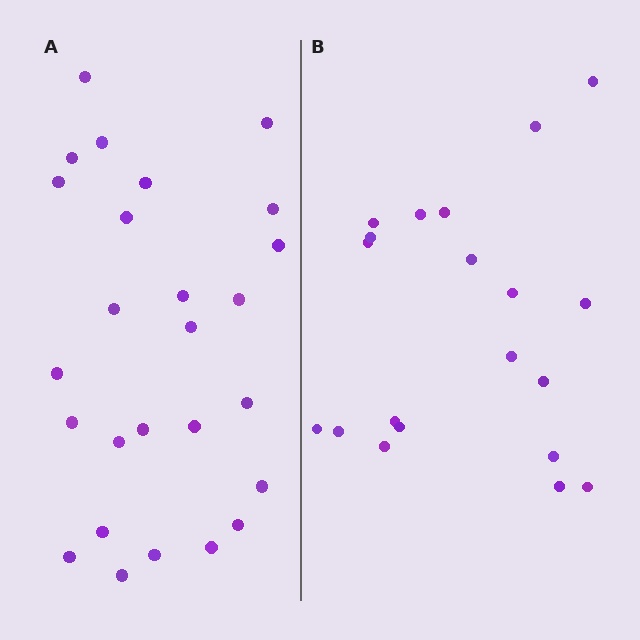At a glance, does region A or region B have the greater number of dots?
Region A (the left region) has more dots.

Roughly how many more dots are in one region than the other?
Region A has about 6 more dots than region B.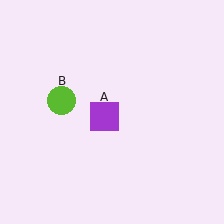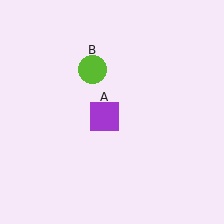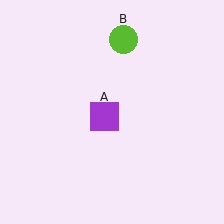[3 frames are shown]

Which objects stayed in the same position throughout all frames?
Purple square (object A) remained stationary.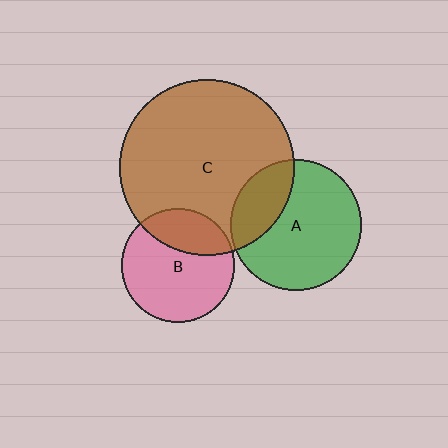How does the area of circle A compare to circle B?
Approximately 1.3 times.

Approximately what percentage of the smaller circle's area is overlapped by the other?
Approximately 25%.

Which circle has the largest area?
Circle C (brown).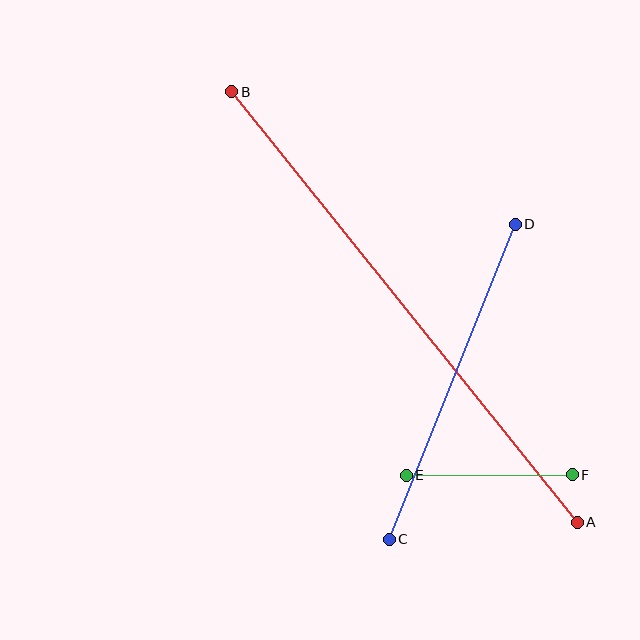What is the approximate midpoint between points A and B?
The midpoint is at approximately (404, 307) pixels.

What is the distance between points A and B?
The distance is approximately 551 pixels.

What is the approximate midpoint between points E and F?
The midpoint is at approximately (489, 475) pixels.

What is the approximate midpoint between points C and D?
The midpoint is at approximately (452, 382) pixels.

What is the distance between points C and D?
The distance is approximately 339 pixels.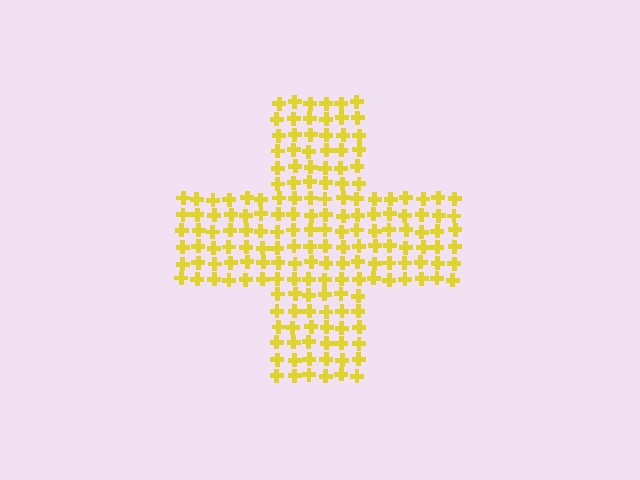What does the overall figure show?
The overall figure shows a cross.